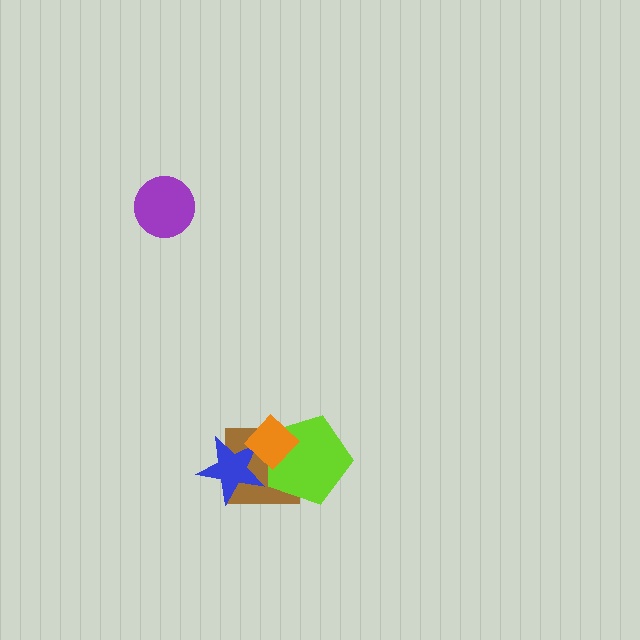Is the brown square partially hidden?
Yes, it is partially covered by another shape.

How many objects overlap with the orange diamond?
3 objects overlap with the orange diamond.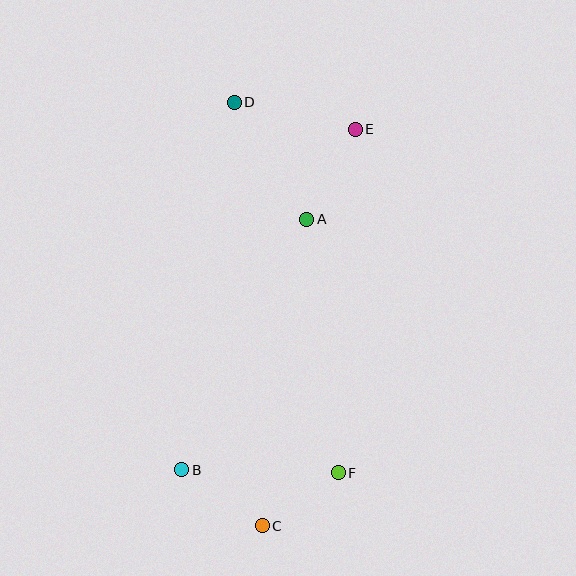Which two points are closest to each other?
Points C and F are closest to each other.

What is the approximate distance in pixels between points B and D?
The distance between B and D is approximately 372 pixels.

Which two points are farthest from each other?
Points C and D are farthest from each other.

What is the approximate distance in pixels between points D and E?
The distance between D and E is approximately 124 pixels.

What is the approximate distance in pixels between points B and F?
The distance between B and F is approximately 157 pixels.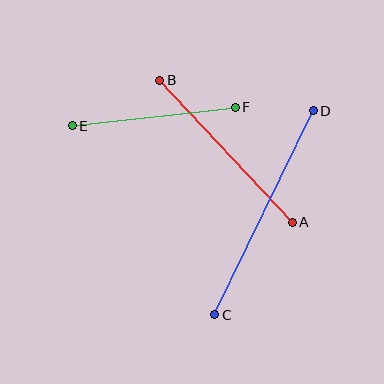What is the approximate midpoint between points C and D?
The midpoint is at approximately (264, 213) pixels.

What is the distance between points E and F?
The distance is approximately 164 pixels.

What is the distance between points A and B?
The distance is approximately 195 pixels.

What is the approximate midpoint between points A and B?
The midpoint is at approximately (226, 151) pixels.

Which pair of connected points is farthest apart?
Points C and D are farthest apart.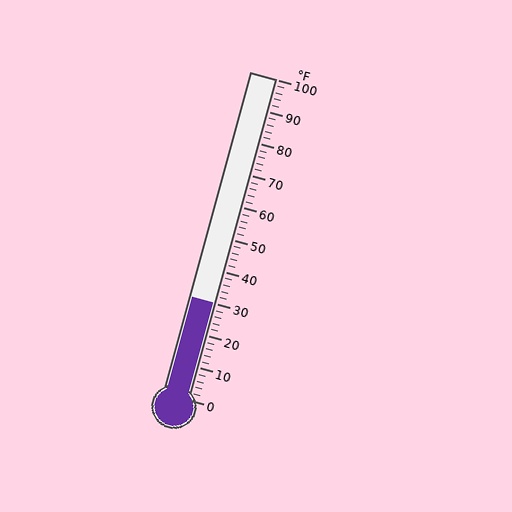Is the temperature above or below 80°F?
The temperature is below 80°F.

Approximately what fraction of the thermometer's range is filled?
The thermometer is filled to approximately 30% of its range.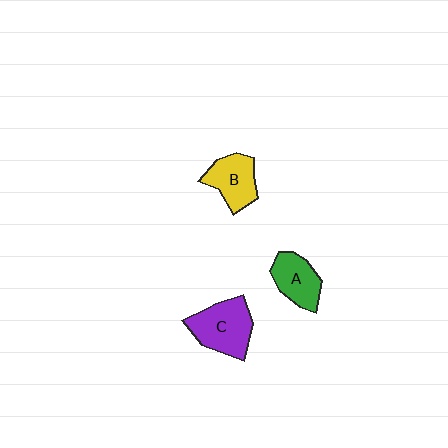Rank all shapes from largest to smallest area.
From largest to smallest: C (purple), B (yellow), A (green).